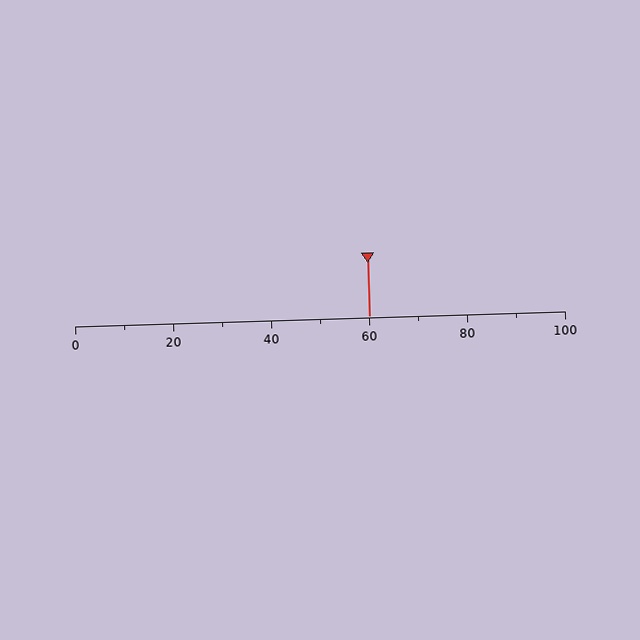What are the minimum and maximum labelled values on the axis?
The axis runs from 0 to 100.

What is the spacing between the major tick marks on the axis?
The major ticks are spaced 20 apart.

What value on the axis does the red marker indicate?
The marker indicates approximately 60.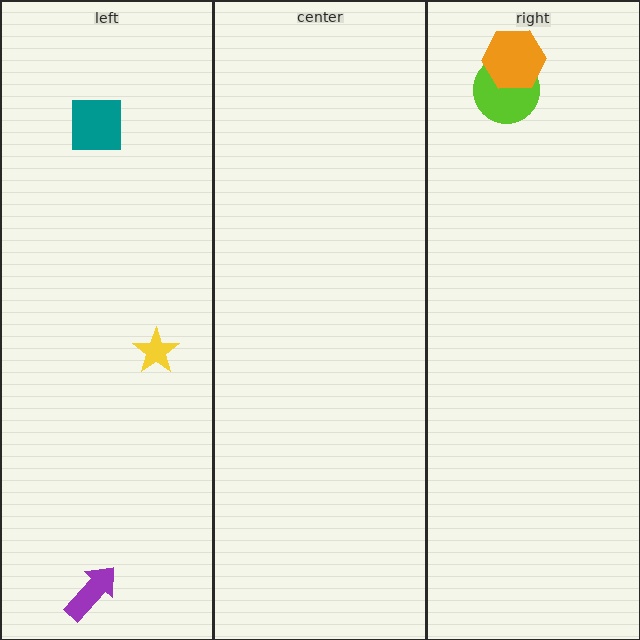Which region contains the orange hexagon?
The right region.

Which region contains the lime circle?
The right region.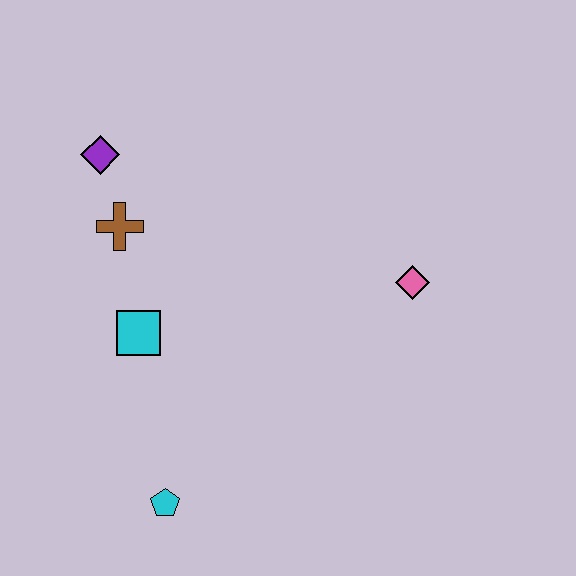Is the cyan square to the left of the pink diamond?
Yes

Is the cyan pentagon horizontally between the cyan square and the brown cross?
No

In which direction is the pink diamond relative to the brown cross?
The pink diamond is to the right of the brown cross.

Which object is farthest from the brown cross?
The pink diamond is farthest from the brown cross.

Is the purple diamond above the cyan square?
Yes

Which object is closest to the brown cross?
The purple diamond is closest to the brown cross.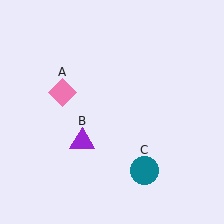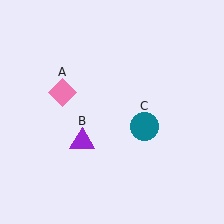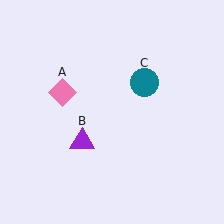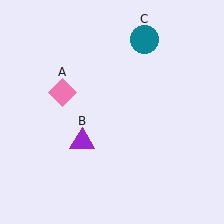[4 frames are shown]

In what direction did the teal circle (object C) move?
The teal circle (object C) moved up.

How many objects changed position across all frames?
1 object changed position: teal circle (object C).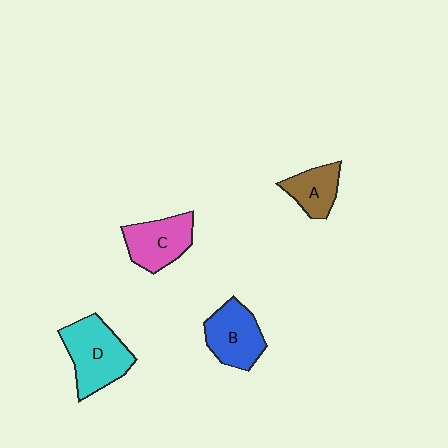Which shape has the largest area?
Shape D (cyan).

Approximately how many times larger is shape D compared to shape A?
Approximately 1.8 times.